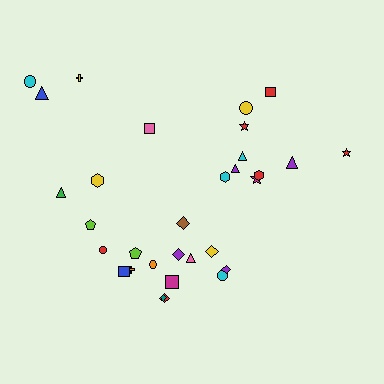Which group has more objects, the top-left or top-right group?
The top-right group.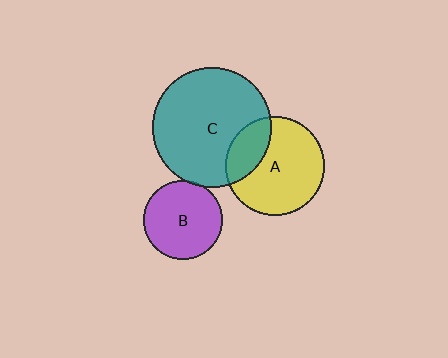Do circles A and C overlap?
Yes.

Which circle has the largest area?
Circle C (teal).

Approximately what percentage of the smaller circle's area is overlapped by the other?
Approximately 25%.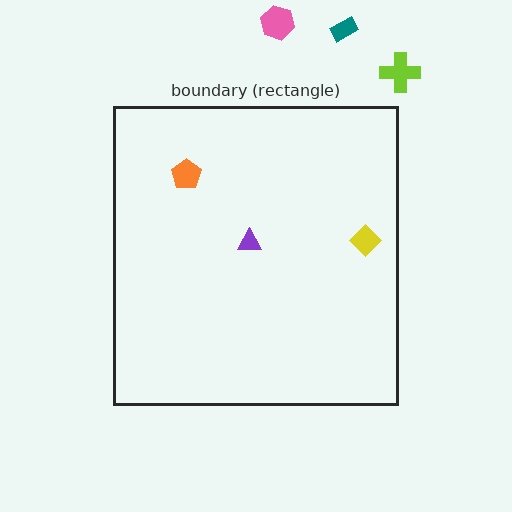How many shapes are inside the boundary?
3 inside, 3 outside.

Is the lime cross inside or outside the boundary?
Outside.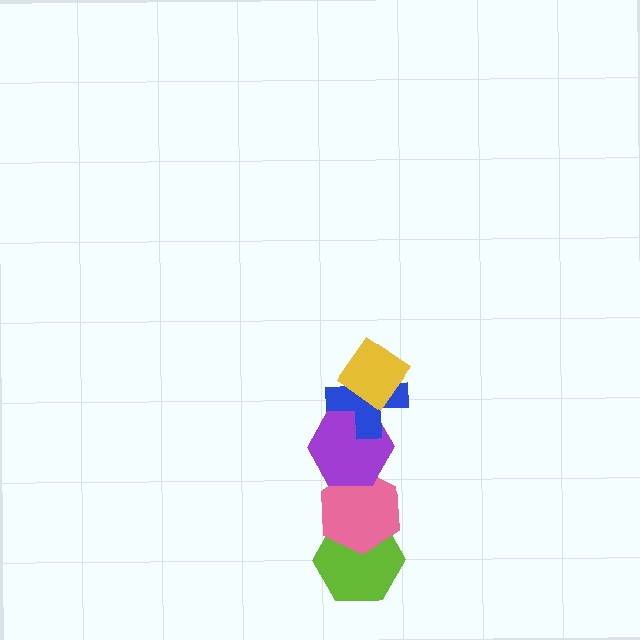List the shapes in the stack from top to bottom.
From top to bottom: the yellow diamond, the blue cross, the purple hexagon, the pink hexagon, the lime hexagon.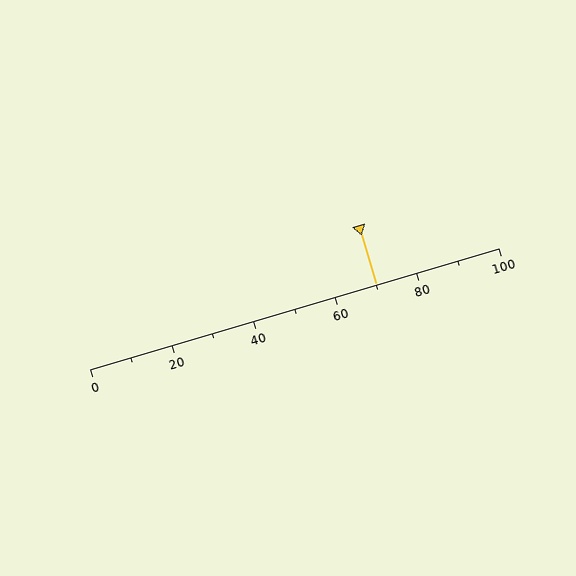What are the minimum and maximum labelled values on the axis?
The axis runs from 0 to 100.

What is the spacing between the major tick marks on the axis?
The major ticks are spaced 20 apart.